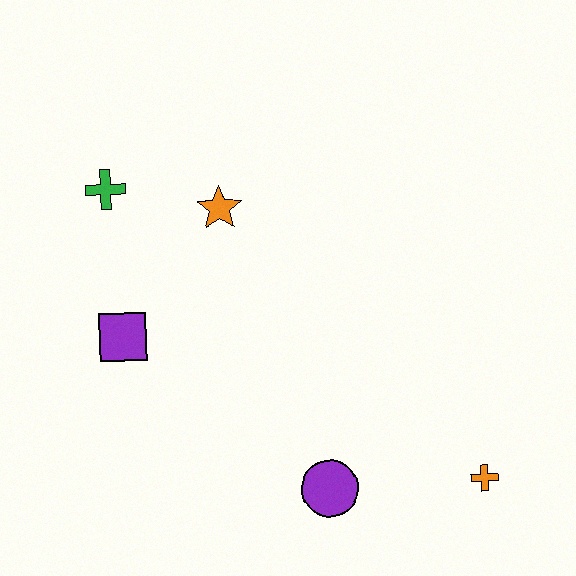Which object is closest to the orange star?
The green cross is closest to the orange star.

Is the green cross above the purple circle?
Yes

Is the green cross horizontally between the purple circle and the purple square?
No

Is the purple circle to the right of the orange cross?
No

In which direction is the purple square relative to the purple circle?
The purple square is to the left of the purple circle.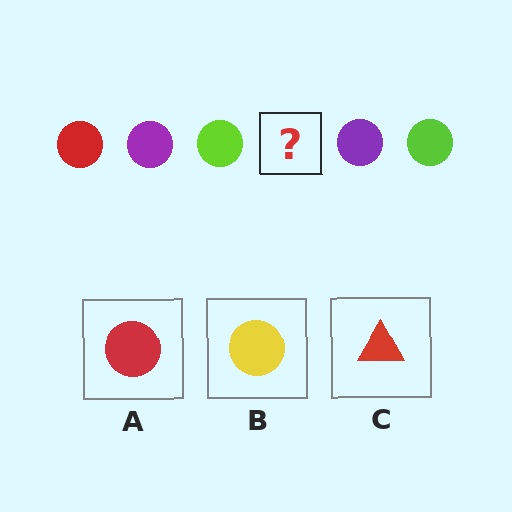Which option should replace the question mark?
Option A.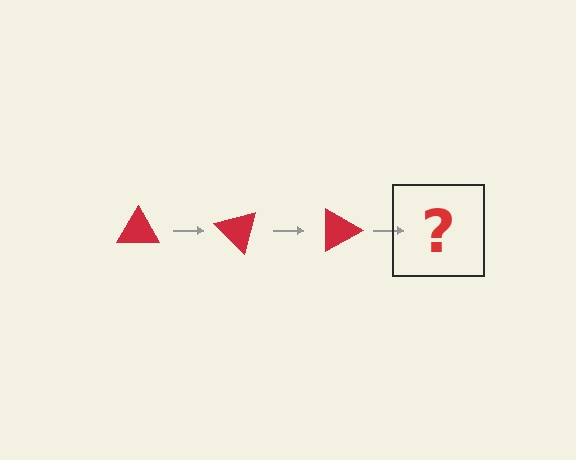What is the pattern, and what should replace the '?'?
The pattern is that the triangle rotates 45 degrees each step. The '?' should be a red triangle rotated 135 degrees.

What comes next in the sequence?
The next element should be a red triangle rotated 135 degrees.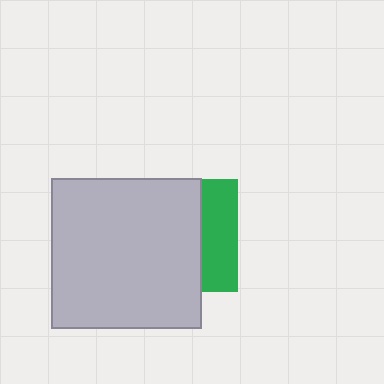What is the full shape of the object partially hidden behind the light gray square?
The partially hidden object is a green square.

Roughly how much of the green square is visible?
A small part of it is visible (roughly 32%).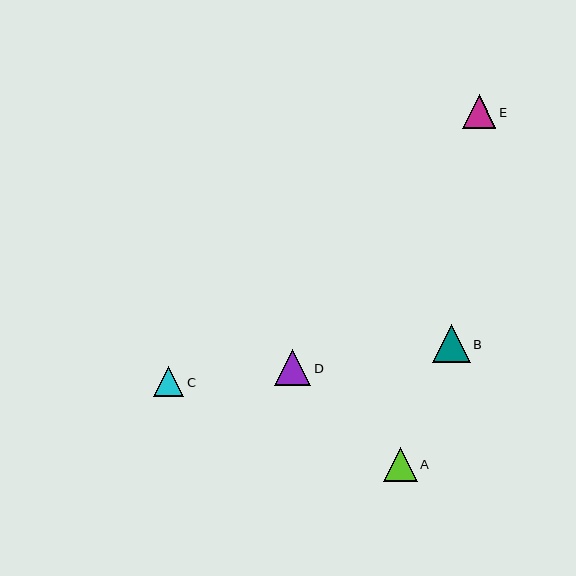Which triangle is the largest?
Triangle B is the largest with a size of approximately 38 pixels.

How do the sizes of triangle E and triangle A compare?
Triangle E and triangle A are approximately the same size.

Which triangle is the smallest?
Triangle C is the smallest with a size of approximately 30 pixels.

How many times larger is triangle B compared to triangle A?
Triangle B is approximately 1.2 times the size of triangle A.